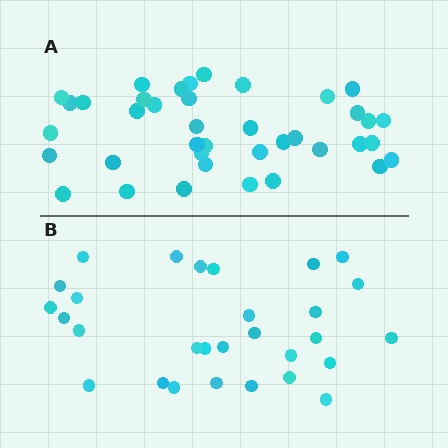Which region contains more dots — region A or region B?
Region A (the top region) has more dots.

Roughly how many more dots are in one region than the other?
Region A has roughly 10 or so more dots than region B.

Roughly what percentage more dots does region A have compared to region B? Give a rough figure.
About 35% more.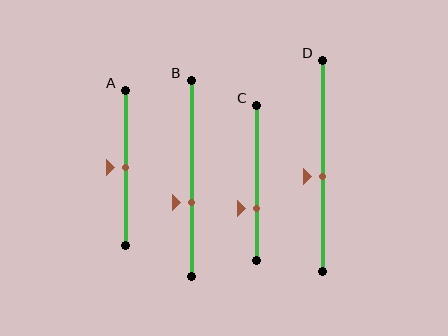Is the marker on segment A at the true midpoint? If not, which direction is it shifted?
Yes, the marker on segment A is at the true midpoint.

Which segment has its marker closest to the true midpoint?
Segment A has its marker closest to the true midpoint.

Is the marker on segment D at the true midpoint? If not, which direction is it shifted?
No, the marker on segment D is shifted downward by about 5% of the segment length.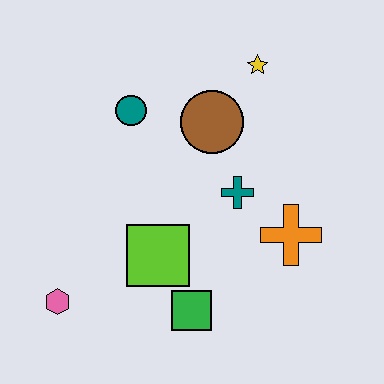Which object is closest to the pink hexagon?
The lime square is closest to the pink hexagon.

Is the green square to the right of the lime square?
Yes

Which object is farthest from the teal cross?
The pink hexagon is farthest from the teal cross.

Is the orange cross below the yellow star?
Yes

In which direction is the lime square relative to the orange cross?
The lime square is to the left of the orange cross.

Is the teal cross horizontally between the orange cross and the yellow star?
No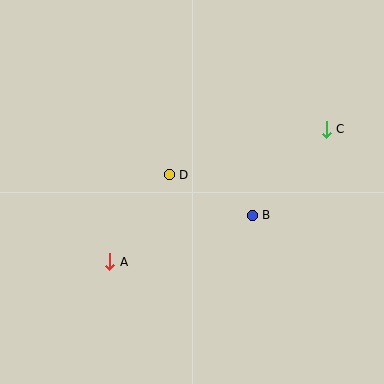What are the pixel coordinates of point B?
Point B is at (252, 215).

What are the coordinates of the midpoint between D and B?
The midpoint between D and B is at (211, 195).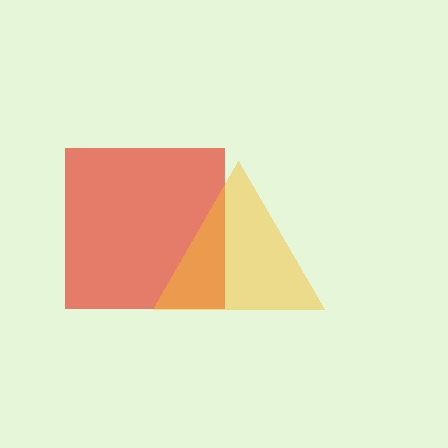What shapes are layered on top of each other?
The layered shapes are: a red square, a yellow triangle.